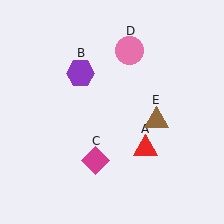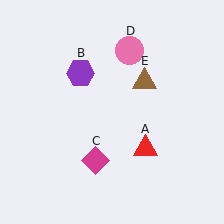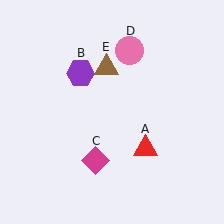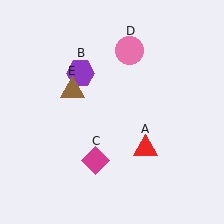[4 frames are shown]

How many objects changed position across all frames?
1 object changed position: brown triangle (object E).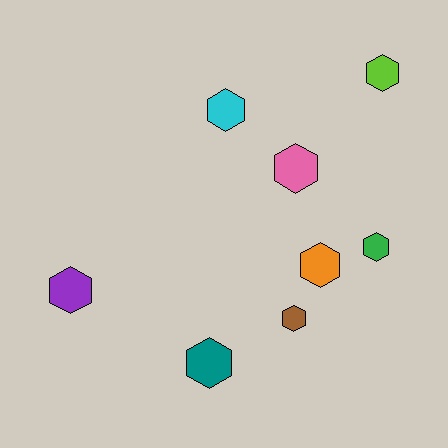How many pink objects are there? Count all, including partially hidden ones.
There is 1 pink object.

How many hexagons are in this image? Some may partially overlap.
There are 8 hexagons.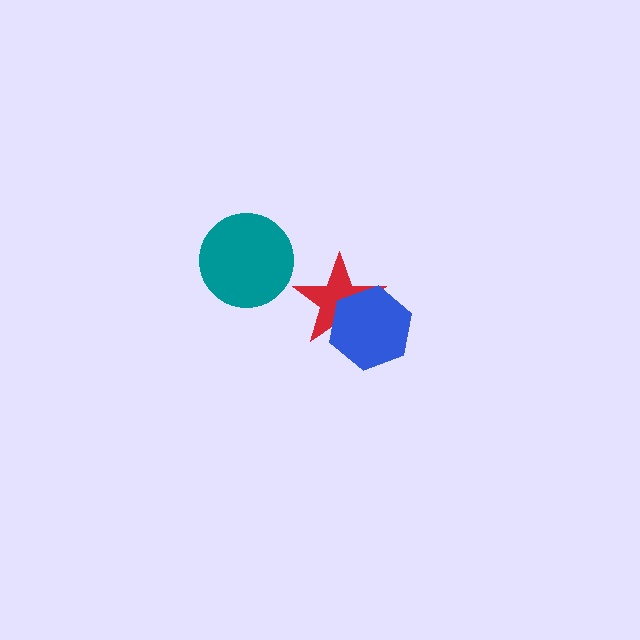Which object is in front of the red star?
The blue hexagon is in front of the red star.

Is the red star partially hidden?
Yes, it is partially covered by another shape.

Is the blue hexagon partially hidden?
No, no other shape covers it.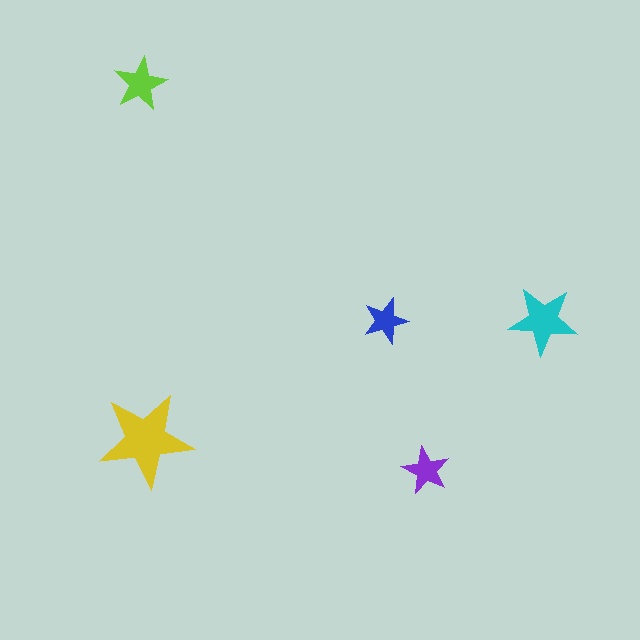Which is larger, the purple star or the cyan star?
The cyan one.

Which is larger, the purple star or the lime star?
The lime one.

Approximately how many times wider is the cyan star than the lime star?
About 1.5 times wider.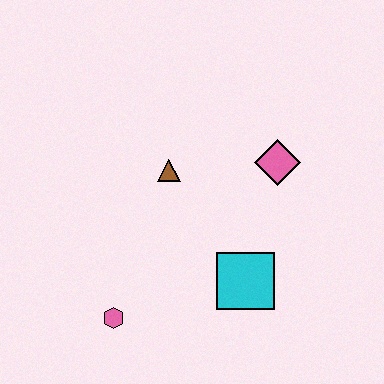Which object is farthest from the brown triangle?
The pink hexagon is farthest from the brown triangle.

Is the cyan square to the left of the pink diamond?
Yes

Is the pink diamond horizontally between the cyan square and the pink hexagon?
No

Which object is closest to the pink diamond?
The brown triangle is closest to the pink diamond.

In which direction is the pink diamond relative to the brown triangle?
The pink diamond is to the right of the brown triangle.